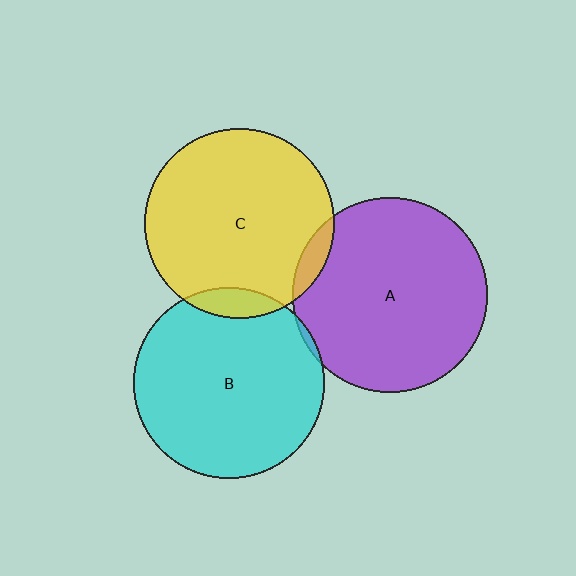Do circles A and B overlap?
Yes.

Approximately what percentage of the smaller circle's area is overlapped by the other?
Approximately 5%.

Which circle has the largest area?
Circle A (purple).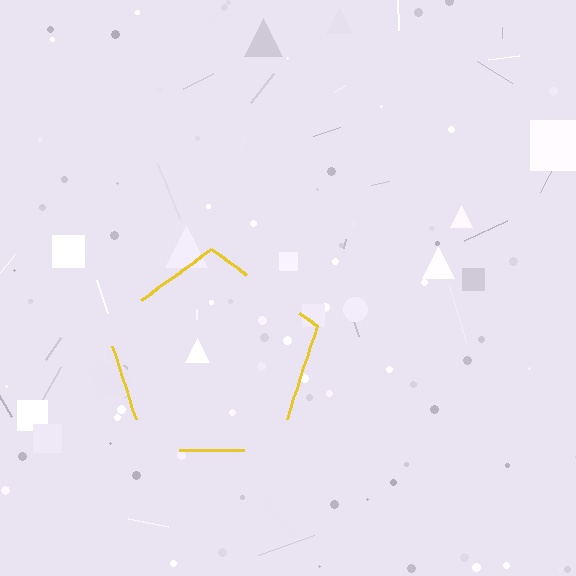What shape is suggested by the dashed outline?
The dashed outline suggests a pentagon.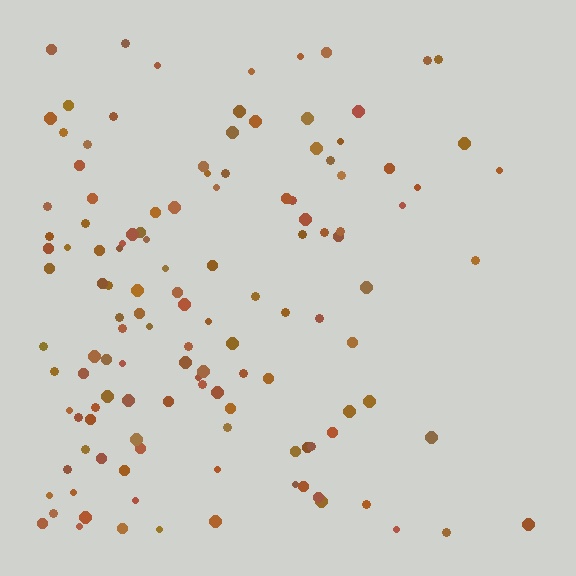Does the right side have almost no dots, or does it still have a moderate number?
Still a moderate number, just noticeably fewer than the left.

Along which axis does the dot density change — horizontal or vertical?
Horizontal.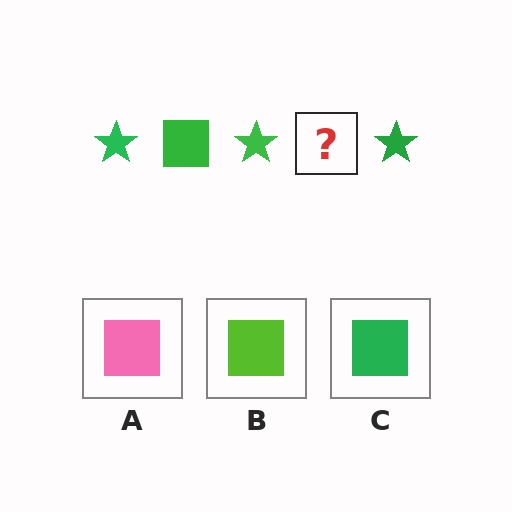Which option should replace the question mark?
Option C.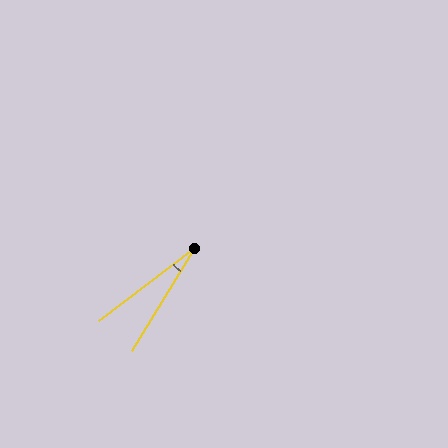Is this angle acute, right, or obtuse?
It is acute.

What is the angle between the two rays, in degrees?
Approximately 22 degrees.